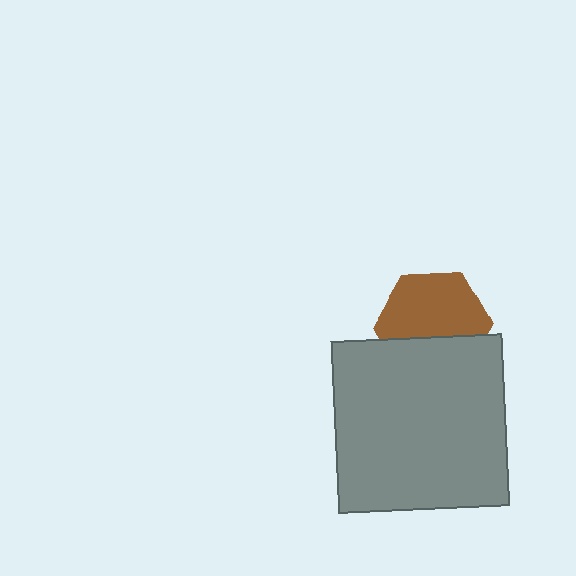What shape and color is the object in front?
The object in front is a gray square.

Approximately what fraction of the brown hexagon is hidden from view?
Roughly 37% of the brown hexagon is hidden behind the gray square.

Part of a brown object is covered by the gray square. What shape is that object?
It is a hexagon.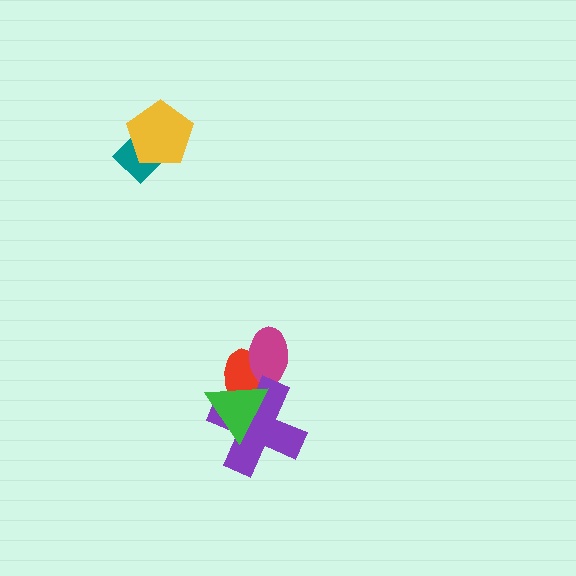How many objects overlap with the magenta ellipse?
1 object overlaps with the magenta ellipse.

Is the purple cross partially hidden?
Yes, it is partially covered by another shape.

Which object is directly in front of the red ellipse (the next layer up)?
The magenta ellipse is directly in front of the red ellipse.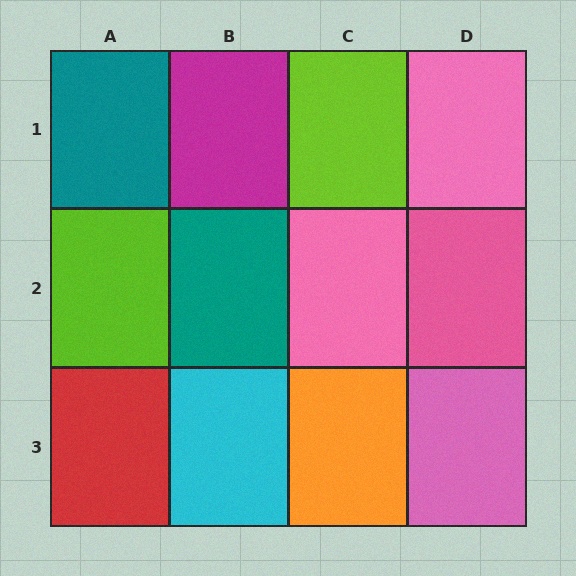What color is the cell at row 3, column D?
Pink.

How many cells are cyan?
1 cell is cyan.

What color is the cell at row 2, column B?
Teal.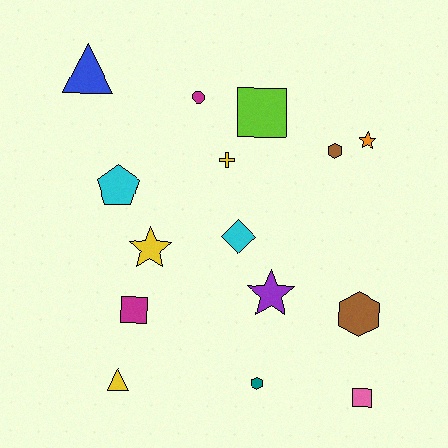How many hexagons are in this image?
There are 3 hexagons.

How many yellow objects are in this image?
There are 3 yellow objects.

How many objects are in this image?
There are 15 objects.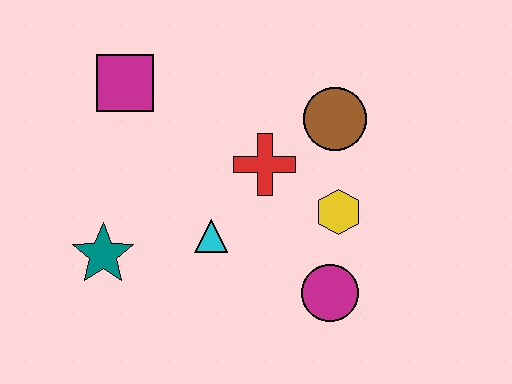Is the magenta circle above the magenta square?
No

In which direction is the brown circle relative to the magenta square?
The brown circle is to the right of the magenta square.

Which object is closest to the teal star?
The cyan triangle is closest to the teal star.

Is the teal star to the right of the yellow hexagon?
No